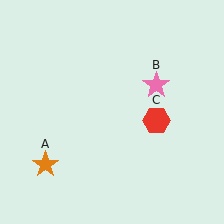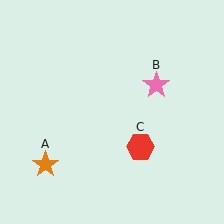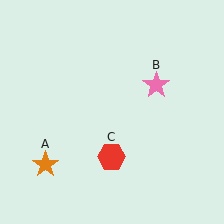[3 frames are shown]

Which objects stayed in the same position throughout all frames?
Orange star (object A) and pink star (object B) remained stationary.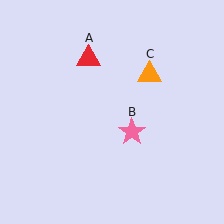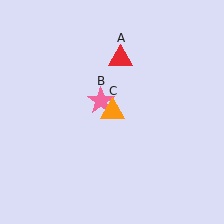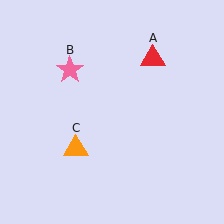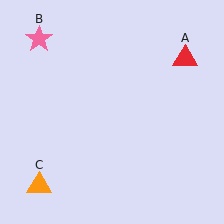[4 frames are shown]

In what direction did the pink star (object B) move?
The pink star (object B) moved up and to the left.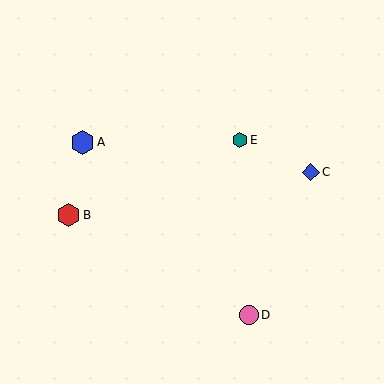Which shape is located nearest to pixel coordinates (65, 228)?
The red hexagon (labeled B) at (68, 215) is nearest to that location.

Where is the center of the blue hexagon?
The center of the blue hexagon is at (83, 142).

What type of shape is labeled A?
Shape A is a blue hexagon.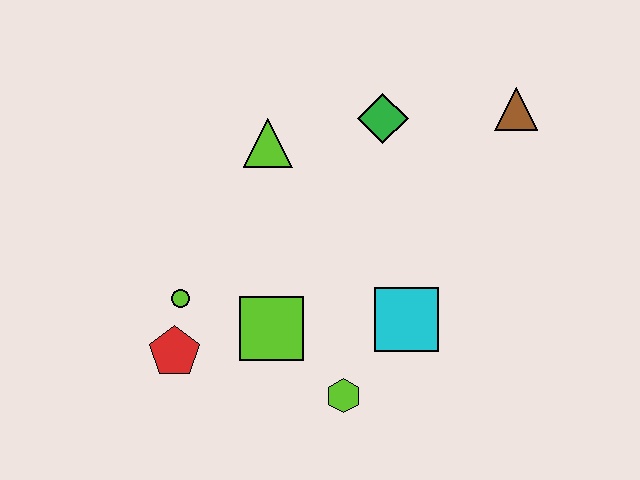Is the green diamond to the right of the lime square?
Yes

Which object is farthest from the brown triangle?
The red pentagon is farthest from the brown triangle.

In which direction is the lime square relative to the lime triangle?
The lime square is below the lime triangle.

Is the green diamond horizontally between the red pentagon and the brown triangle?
Yes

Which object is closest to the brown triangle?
The green diamond is closest to the brown triangle.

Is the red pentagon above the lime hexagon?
Yes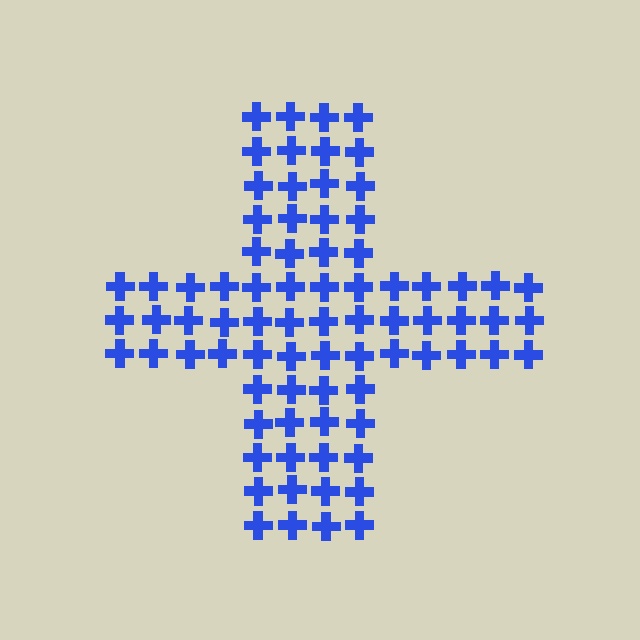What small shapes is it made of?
It is made of small crosses.